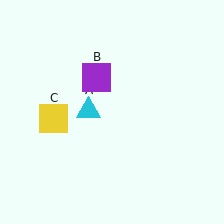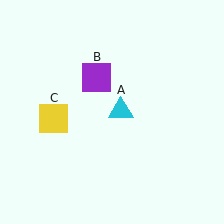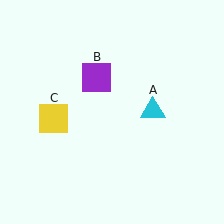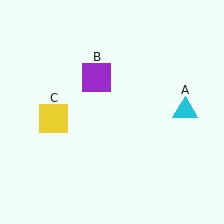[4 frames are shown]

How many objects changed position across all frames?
1 object changed position: cyan triangle (object A).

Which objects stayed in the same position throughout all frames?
Purple square (object B) and yellow square (object C) remained stationary.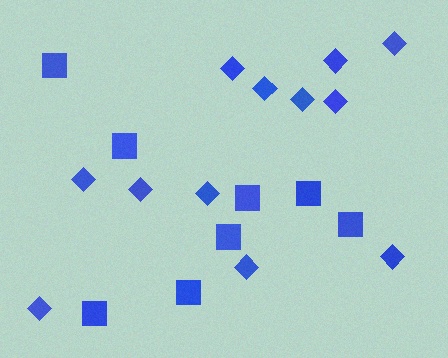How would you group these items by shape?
There are 2 groups: one group of diamonds (12) and one group of squares (8).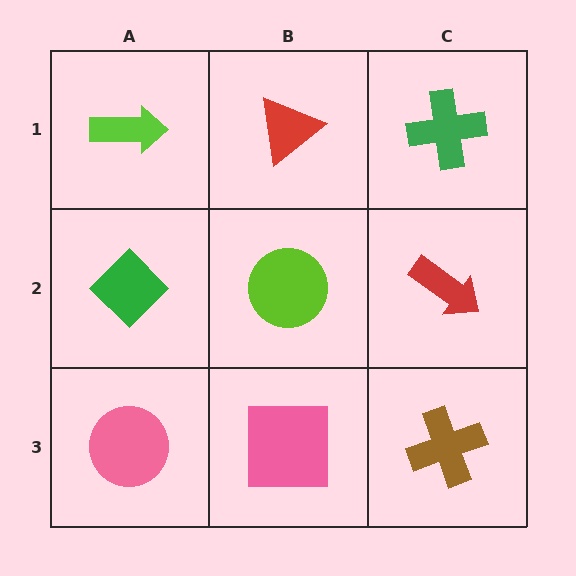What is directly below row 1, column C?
A red arrow.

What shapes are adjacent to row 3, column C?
A red arrow (row 2, column C), a pink square (row 3, column B).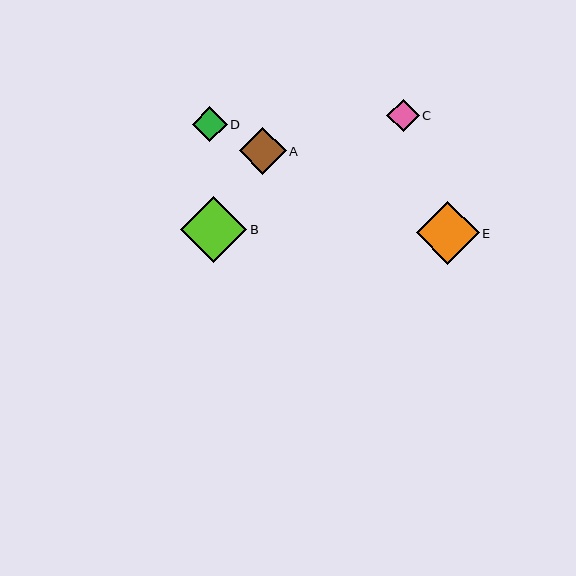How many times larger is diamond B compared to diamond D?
Diamond B is approximately 1.9 times the size of diamond D.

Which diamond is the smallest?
Diamond C is the smallest with a size of approximately 32 pixels.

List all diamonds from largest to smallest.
From largest to smallest: B, E, A, D, C.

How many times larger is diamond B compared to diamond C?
Diamond B is approximately 2.0 times the size of diamond C.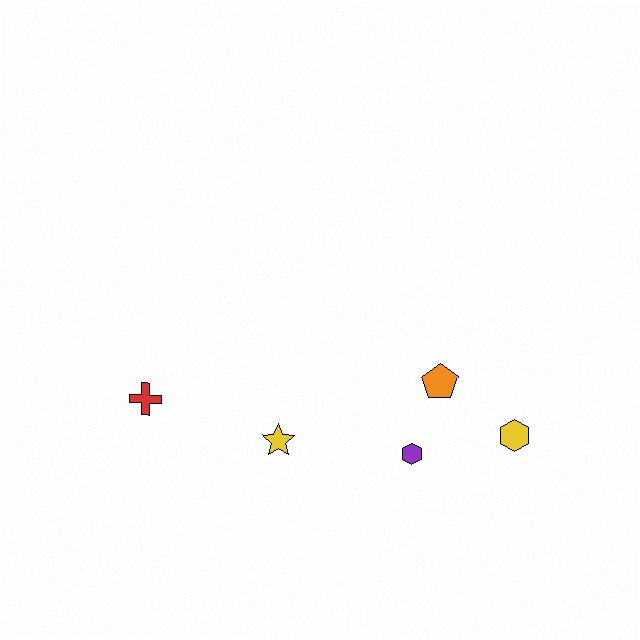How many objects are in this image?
There are 5 objects.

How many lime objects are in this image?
There are no lime objects.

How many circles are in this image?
There are no circles.